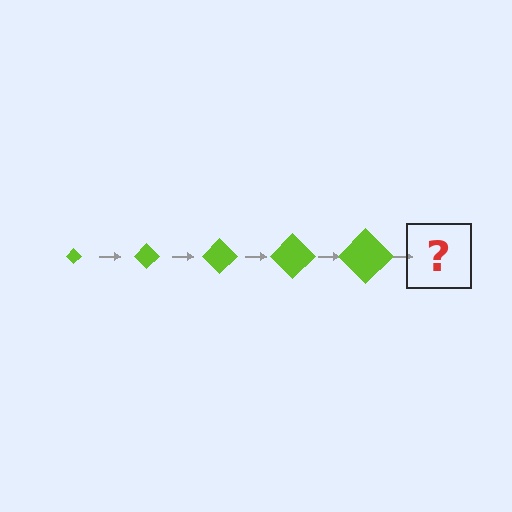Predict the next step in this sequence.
The next step is a lime diamond, larger than the previous one.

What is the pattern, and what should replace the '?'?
The pattern is that the diamond gets progressively larger each step. The '?' should be a lime diamond, larger than the previous one.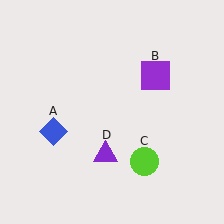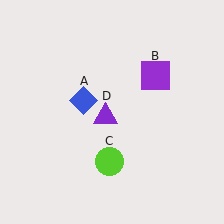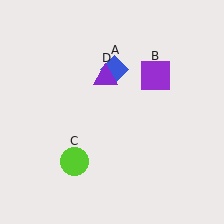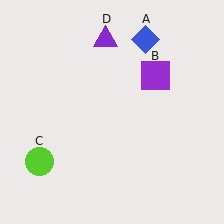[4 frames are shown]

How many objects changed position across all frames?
3 objects changed position: blue diamond (object A), lime circle (object C), purple triangle (object D).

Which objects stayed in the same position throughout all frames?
Purple square (object B) remained stationary.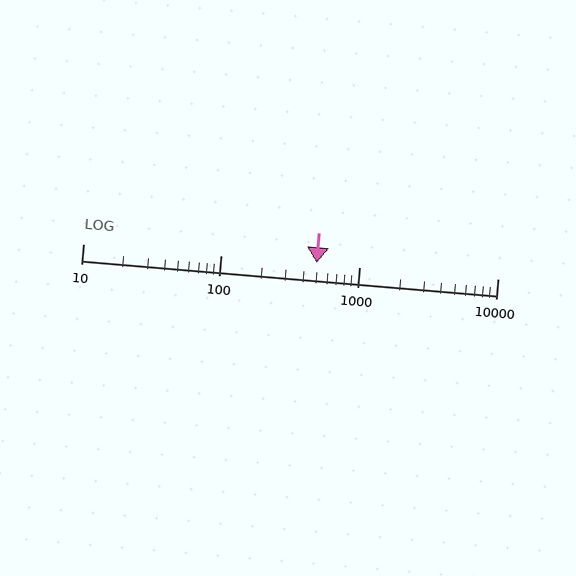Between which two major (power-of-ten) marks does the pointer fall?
The pointer is between 100 and 1000.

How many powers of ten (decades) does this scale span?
The scale spans 3 decades, from 10 to 10000.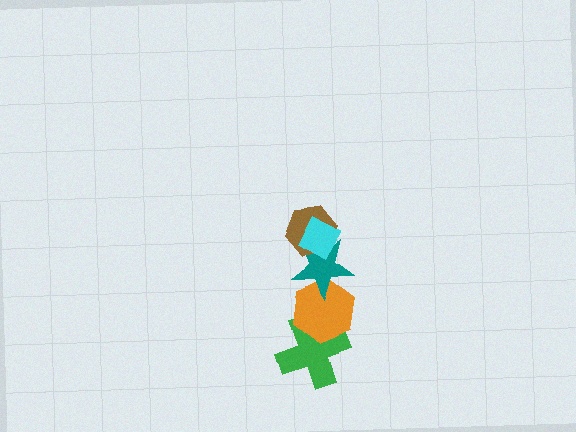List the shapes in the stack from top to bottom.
From top to bottom: the cyan diamond, the brown hexagon, the teal star, the orange hexagon, the green cross.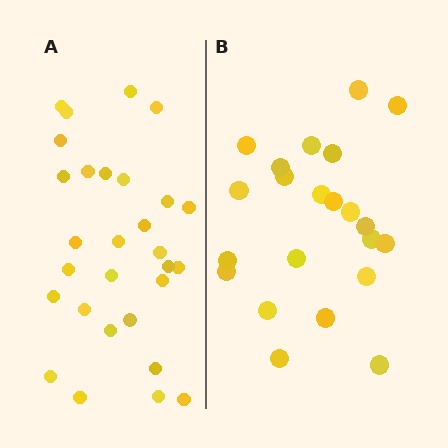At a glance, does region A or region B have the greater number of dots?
Region A (the left region) has more dots.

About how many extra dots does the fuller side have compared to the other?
Region A has roughly 8 or so more dots than region B.